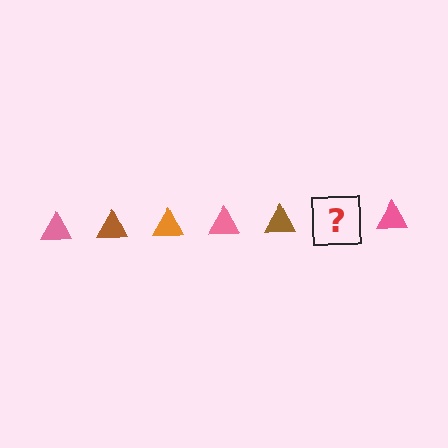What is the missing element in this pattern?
The missing element is an orange triangle.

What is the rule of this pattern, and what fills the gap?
The rule is that the pattern cycles through pink, brown, orange triangles. The gap should be filled with an orange triangle.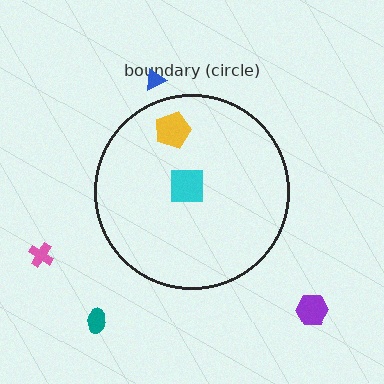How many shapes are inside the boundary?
2 inside, 4 outside.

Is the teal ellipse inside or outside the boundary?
Outside.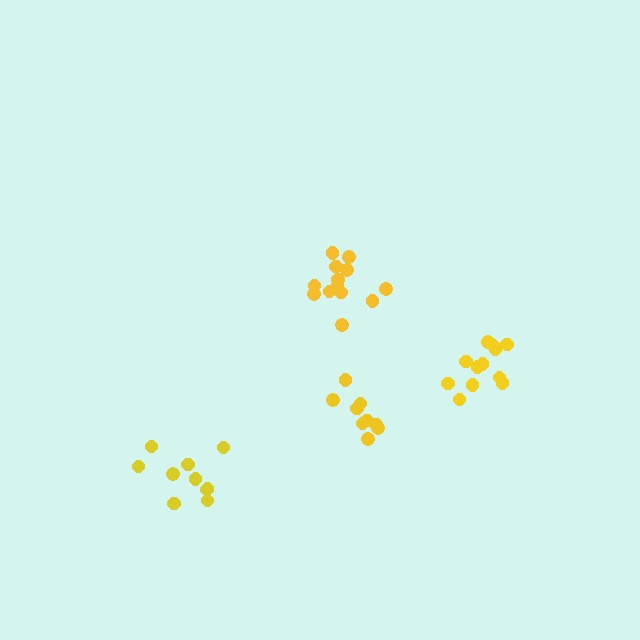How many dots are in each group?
Group 1: 10 dots, Group 2: 9 dots, Group 3: 13 dots, Group 4: 12 dots (44 total).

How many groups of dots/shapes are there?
There are 4 groups.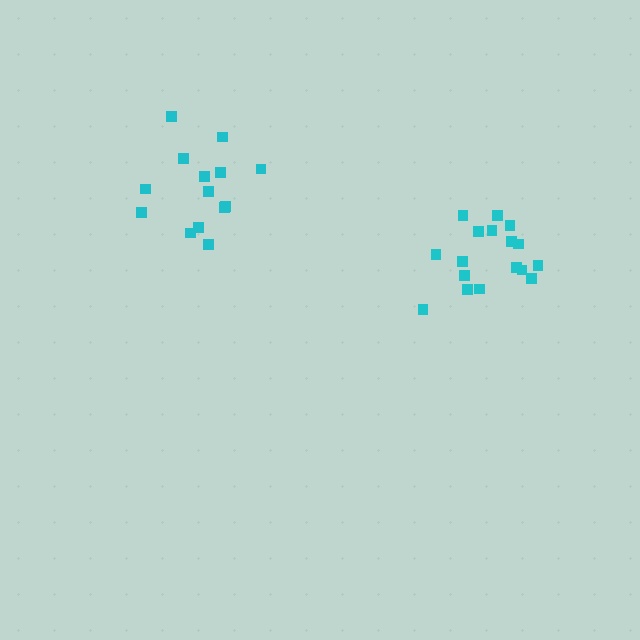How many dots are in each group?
Group 1: 17 dots, Group 2: 14 dots (31 total).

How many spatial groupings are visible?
There are 2 spatial groupings.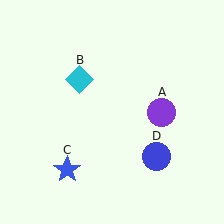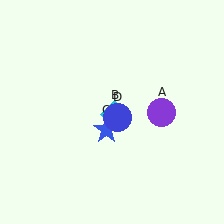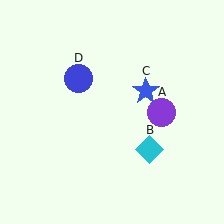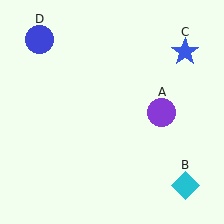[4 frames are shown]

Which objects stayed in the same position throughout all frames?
Purple circle (object A) remained stationary.